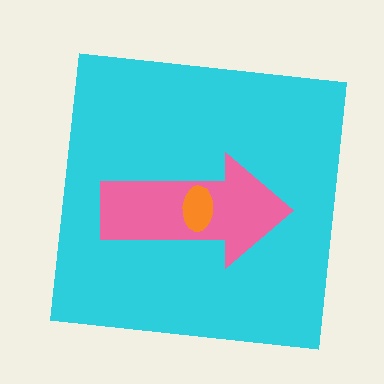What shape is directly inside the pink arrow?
The orange ellipse.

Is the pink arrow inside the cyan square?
Yes.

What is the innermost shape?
The orange ellipse.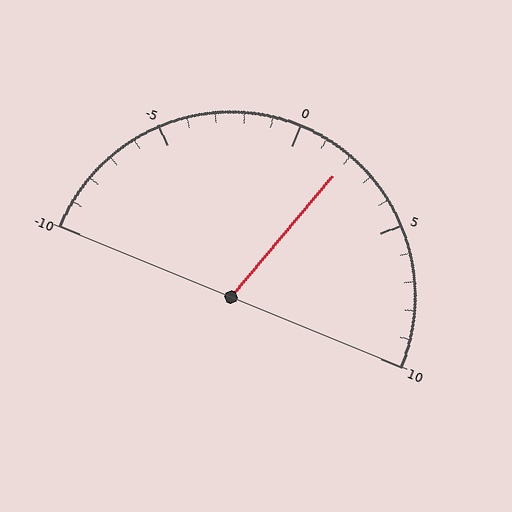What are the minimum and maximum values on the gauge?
The gauge ranges from -10 to 10.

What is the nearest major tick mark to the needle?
The nearest major tick mark is 0.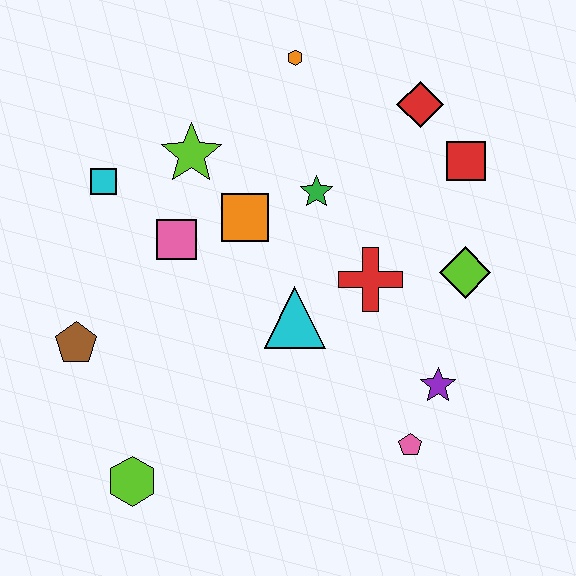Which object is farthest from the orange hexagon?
The lime hexagon is farthest from the orange hexagon.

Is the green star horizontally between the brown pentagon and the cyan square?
No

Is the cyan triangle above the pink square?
No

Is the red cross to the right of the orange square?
Yes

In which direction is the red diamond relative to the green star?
The red diamond is to the right of the green star.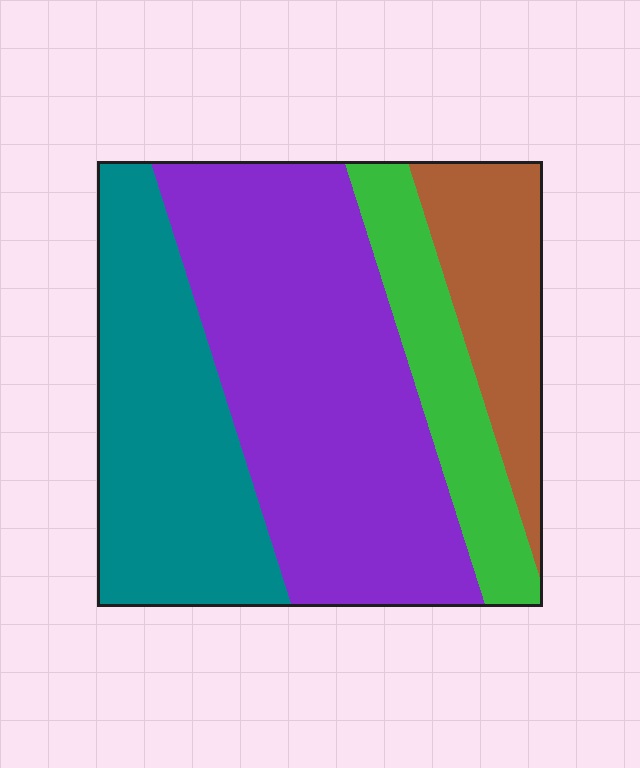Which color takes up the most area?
Purple, at roughly 45%.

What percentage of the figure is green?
Green covers 14% of the figure.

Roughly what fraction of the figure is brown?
Brown takes up about one eighth (1/8) of the figure.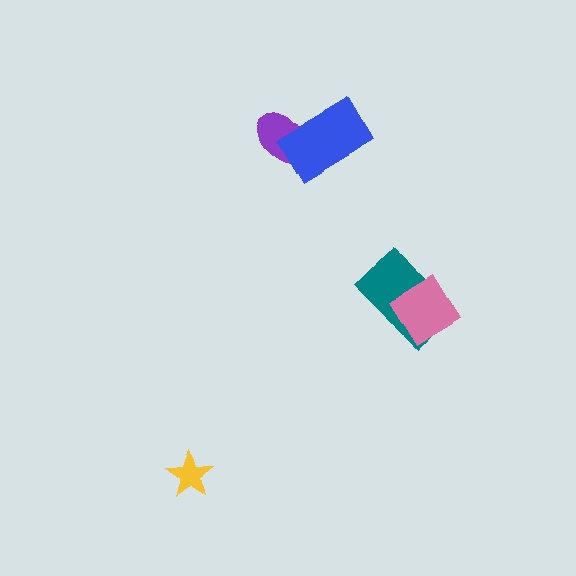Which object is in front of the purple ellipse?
The blue rectangle is in front of the purple ellipse.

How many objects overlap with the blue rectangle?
1 object overlaps with the blue rectangle.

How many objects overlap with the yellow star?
0 objects overlap with the yellow star.